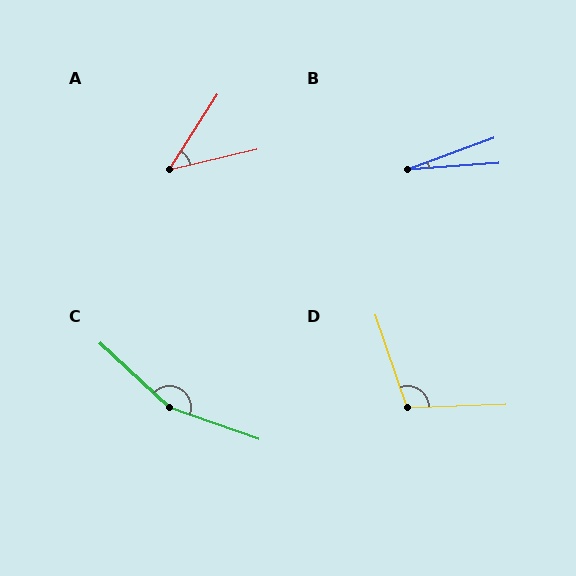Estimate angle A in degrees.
Approximately 44 degrees.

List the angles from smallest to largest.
B (16°), A (44°), D (107°), C (156°).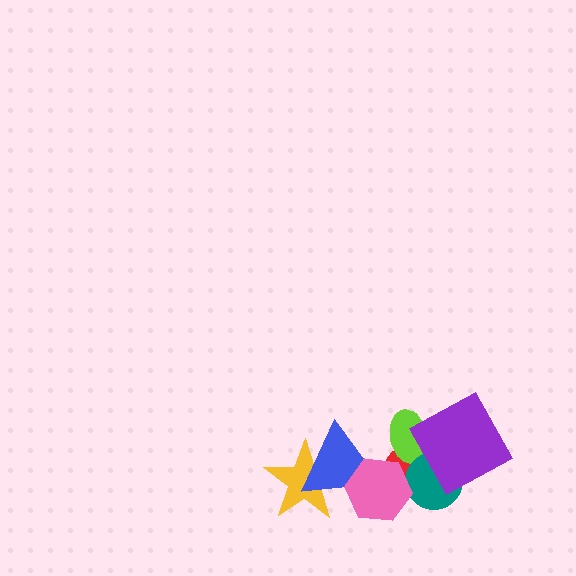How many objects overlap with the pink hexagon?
2 objects overlap with the pink hexagon.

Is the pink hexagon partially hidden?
No, no other shape covers it.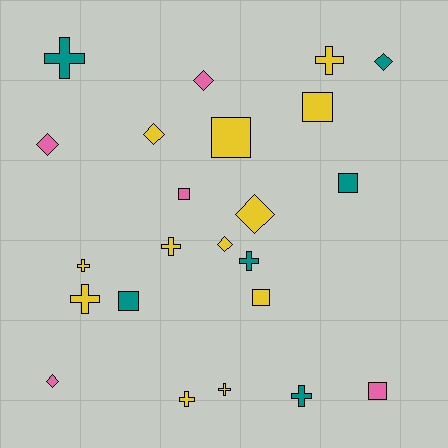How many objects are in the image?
There are 23 objects.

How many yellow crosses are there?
There are 6 yellow crosses.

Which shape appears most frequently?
Cross, with 9 objects.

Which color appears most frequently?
Yellow, with 12 objects.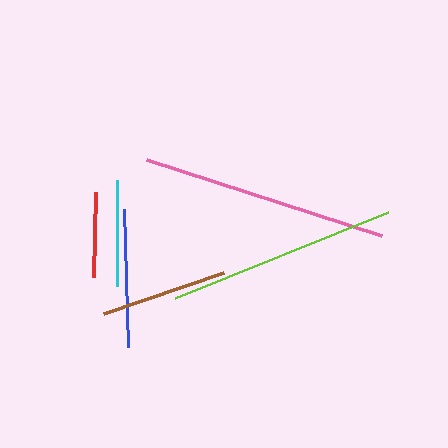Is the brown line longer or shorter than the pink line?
The pink line is longer than the brown line.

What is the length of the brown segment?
The brown segment is approximately 127 pixels long.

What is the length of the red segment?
The red segment is approximately 85 pixels long.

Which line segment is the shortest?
The red line is the shortest at approximately 85 pixels.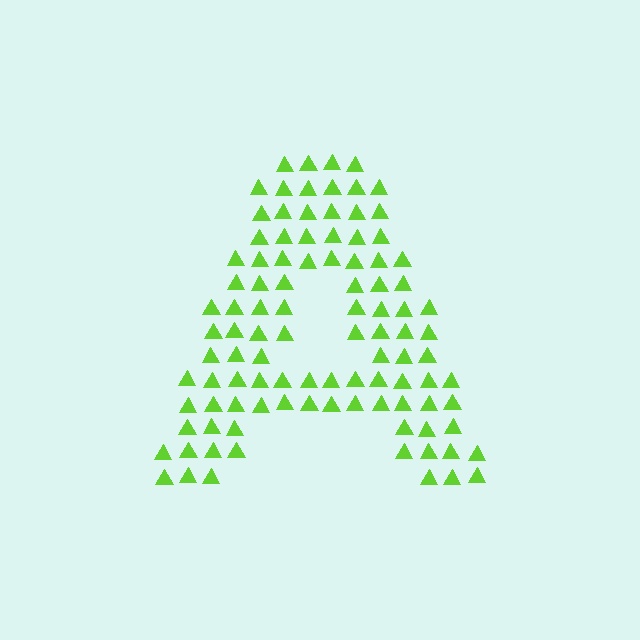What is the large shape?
The large shape is the letter A.